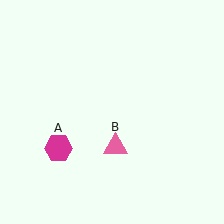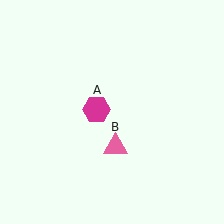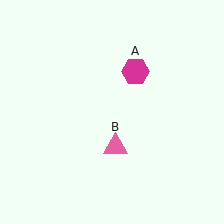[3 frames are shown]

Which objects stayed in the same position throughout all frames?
Pink triangle (object B) remained stationary.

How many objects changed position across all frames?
1 object changed position: magenta hexagon (object A).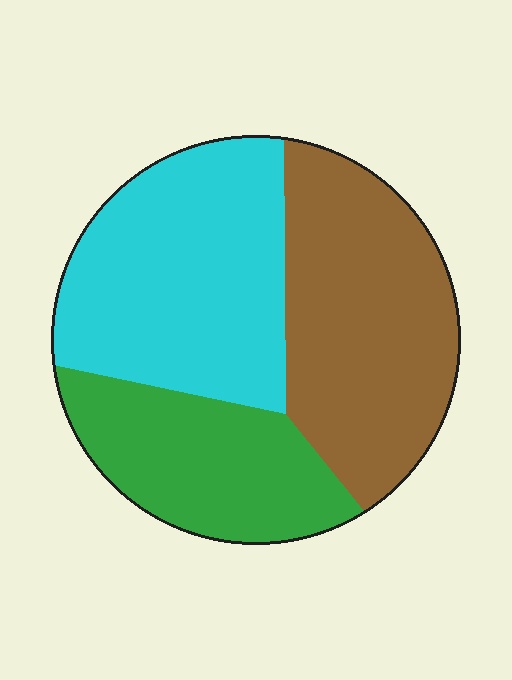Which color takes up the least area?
Green, at roughly 25%.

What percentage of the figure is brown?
Brown covers about 35% of the figure.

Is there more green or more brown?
Brown.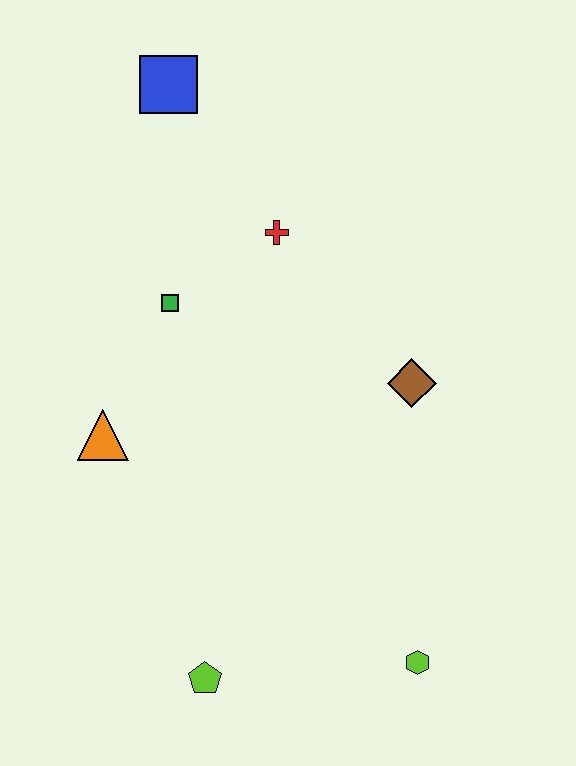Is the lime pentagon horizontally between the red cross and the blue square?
Yes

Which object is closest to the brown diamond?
The red cross is closest to the brown diamond.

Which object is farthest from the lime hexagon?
The blue square is farthest from the lime hexagon.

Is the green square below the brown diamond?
No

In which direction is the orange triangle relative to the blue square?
The orange triangle is below the blue square.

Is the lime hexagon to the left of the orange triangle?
No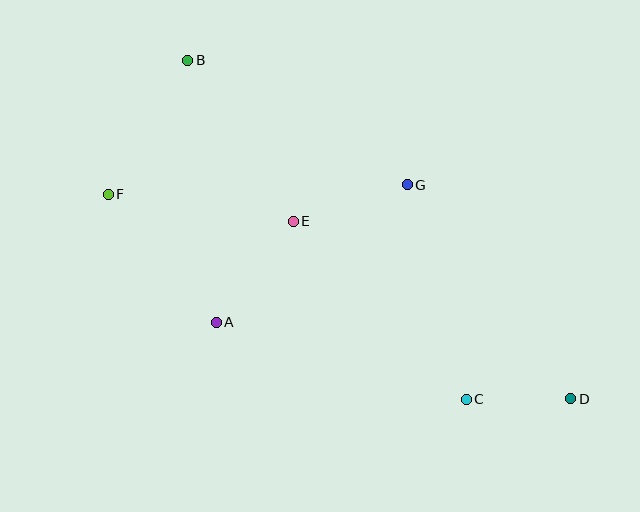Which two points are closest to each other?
Points C and D are closest to each other.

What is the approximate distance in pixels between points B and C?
The distance between B and C is approximately 439 pixels.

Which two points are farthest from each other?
Points B and D are farthest from each other.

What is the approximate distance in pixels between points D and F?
The distance between D and F is approximately 506 pixels.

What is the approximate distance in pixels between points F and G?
The distance between F and G is approximately 299 pixels.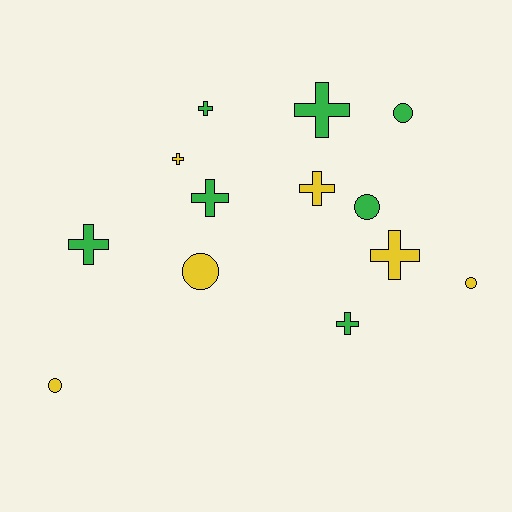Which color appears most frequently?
Green, with 7 objects.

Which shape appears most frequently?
Cross, with 8 objects.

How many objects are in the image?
There are 13 objects.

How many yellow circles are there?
There are 3 yellow circles.